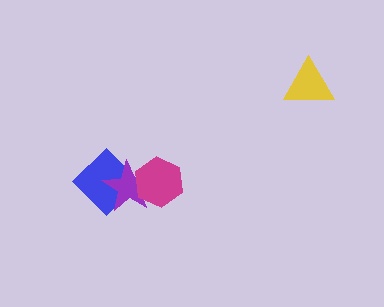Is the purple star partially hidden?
Yes, it is partially covered by another shape.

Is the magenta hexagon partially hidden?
No, no other shape covers it.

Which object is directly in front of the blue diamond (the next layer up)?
The purple star is directly in front of the blue diamond.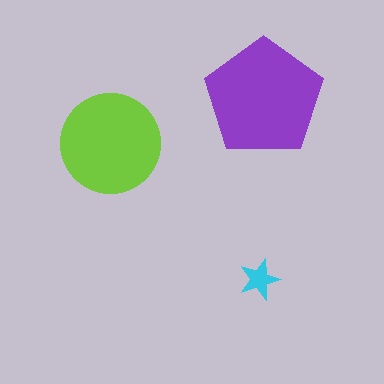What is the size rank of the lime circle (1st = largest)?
2nd.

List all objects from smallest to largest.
The cyan star, the lime circle, the purple pentagon.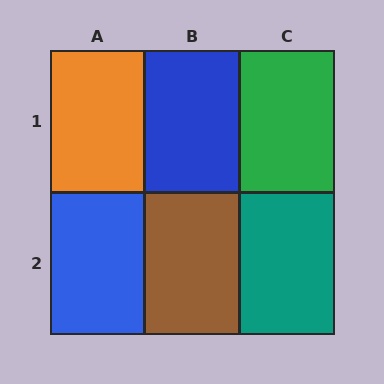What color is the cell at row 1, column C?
Green.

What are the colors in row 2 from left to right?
Blue, brown, teal.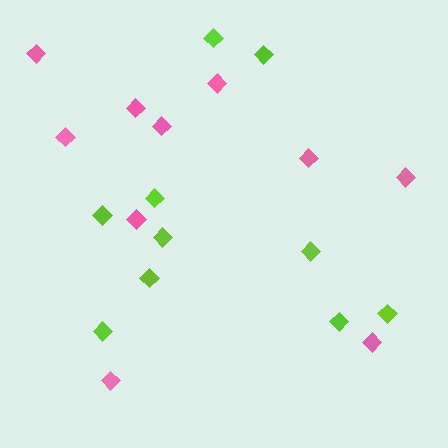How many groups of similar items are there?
There are 2 groups: one group of pink diamonds (10) and one group of lime diamonds (10).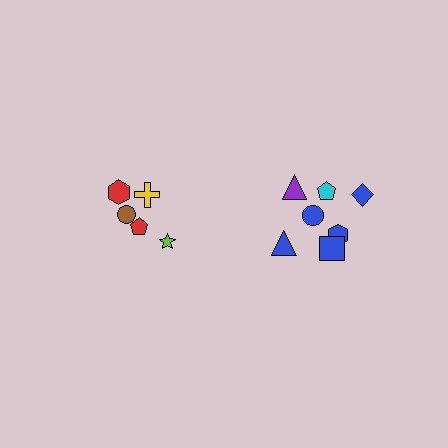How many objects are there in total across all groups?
There are 12 objects.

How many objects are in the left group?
There are 5 objects.